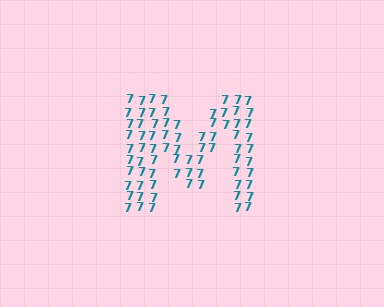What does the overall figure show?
The overall figure shows the letter M.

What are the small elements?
The small elements are digit 7's.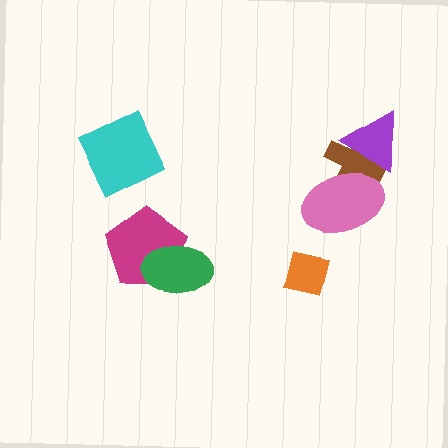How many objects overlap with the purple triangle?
2 objects overlap with the purple triangle.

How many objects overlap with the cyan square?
0 objects overlap with the cyan square.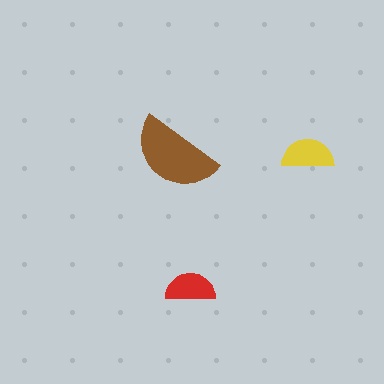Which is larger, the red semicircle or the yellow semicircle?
The yellow one.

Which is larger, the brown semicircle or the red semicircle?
The brown one.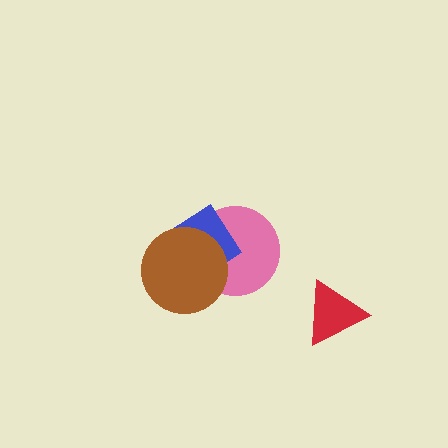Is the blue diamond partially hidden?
Yes, it is partially covered by another shape.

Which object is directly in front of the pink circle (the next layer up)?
The blue diamond is directly in front of the pink circle.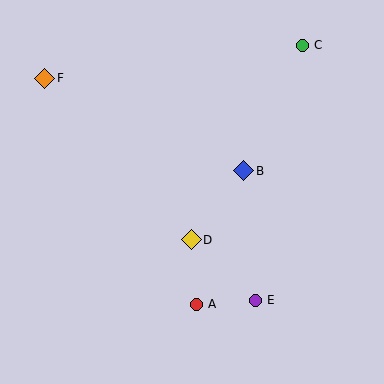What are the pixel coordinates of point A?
Point A is at (196, 304).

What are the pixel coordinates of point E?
Point E is at (255, 300).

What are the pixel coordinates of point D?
Point D is at (191, 240).